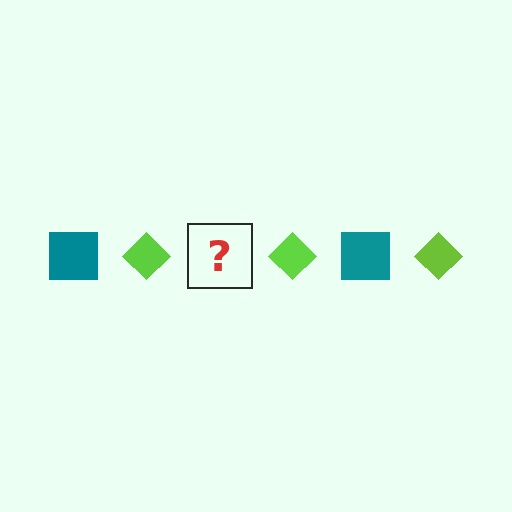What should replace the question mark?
The question mark should be replaced with a teal square.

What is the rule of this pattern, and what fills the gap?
The rule is that the pattern alternates between teal square and lime diamond. The gap should be filled with a teal square.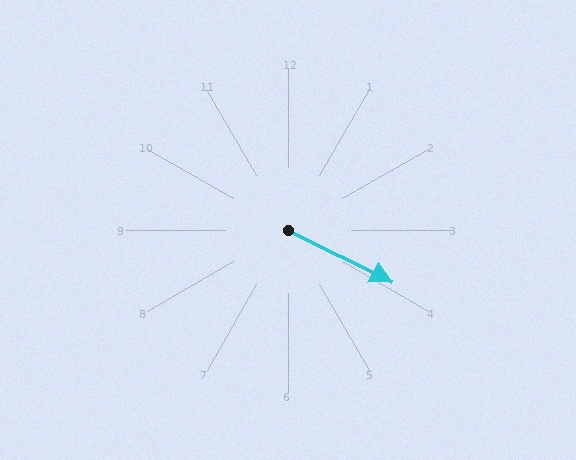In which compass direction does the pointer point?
Southeast.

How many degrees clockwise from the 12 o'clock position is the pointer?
Approximately 117 degrees.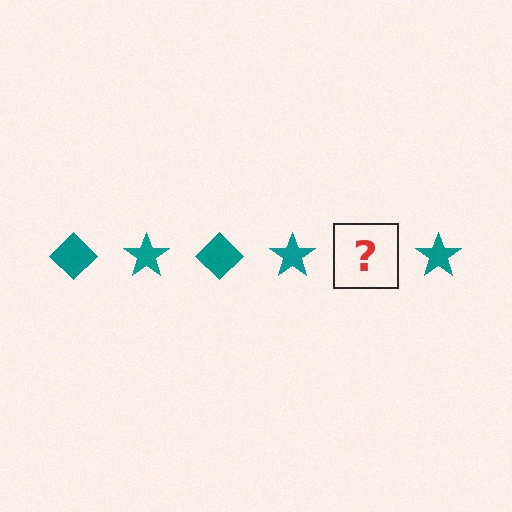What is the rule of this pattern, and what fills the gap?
The rule is that the pattern cycles through diamond, star shapes in teal. The gap should be filled with a teal diamond.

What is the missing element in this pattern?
The missing element is a teal diamond.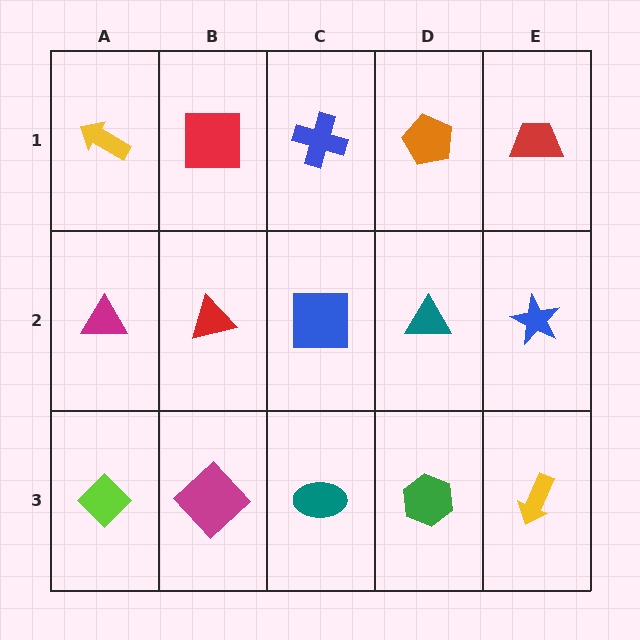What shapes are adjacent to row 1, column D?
A teal triangle (row 2, column D), a blue cross (row 1, column C), a red trapezoid (row 1, column E).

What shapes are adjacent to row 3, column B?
A red triangle (row 2, column B), a lime diamond (row 3, column A), a teal ellipse (row 3, column C).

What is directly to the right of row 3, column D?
A yellow arrow.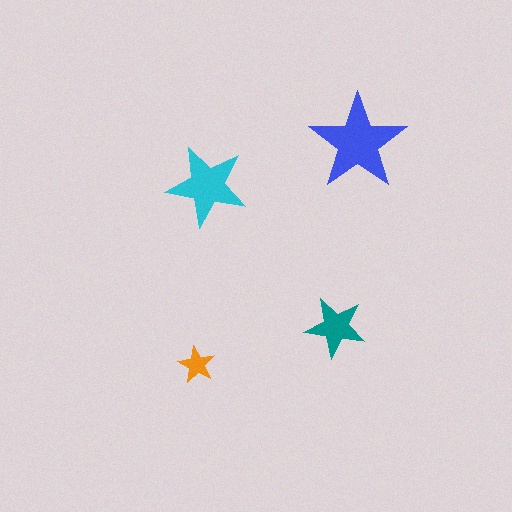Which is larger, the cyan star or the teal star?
The cyan one.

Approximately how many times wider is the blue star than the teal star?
About 1.5 times wider.